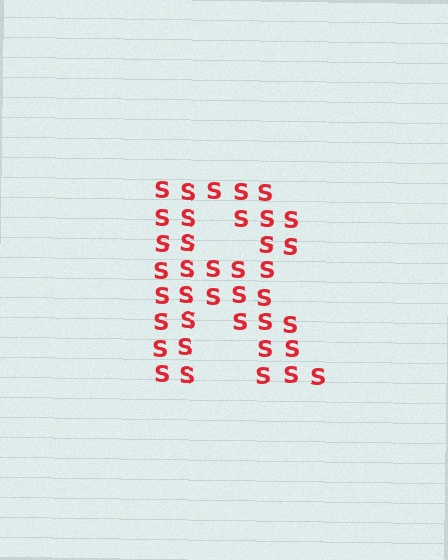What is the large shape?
The large shape is the letter R.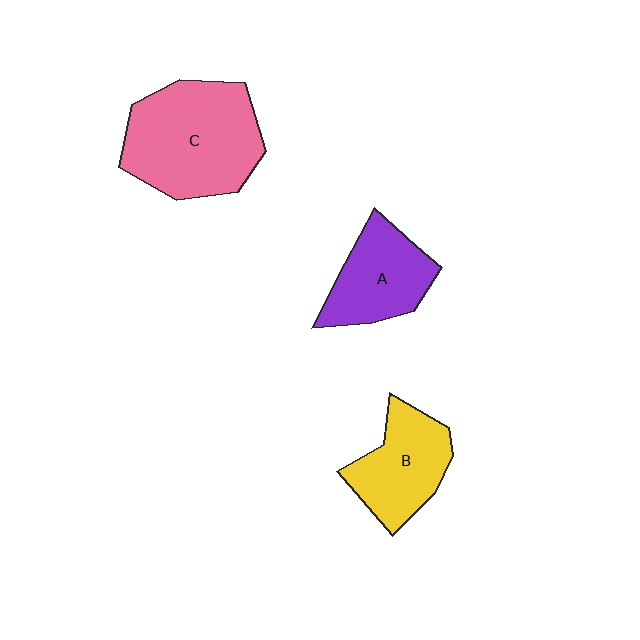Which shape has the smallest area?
Shape A (purple).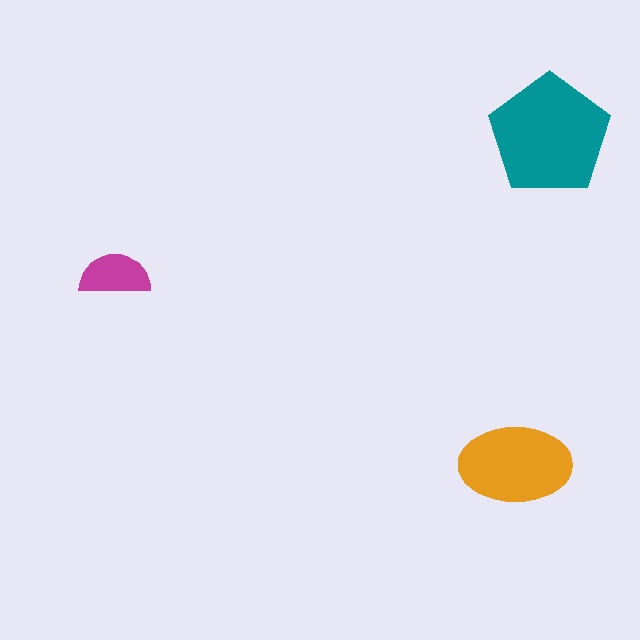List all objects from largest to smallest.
The teal pentagon, the orange ellipse, the magenta semicircle.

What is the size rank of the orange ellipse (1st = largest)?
2nd.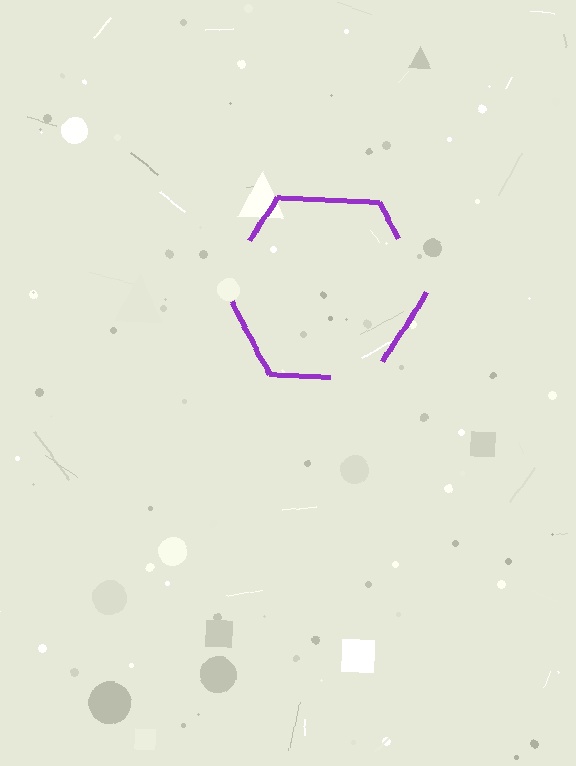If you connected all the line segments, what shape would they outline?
They would outline a hexagon.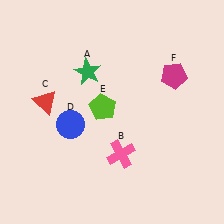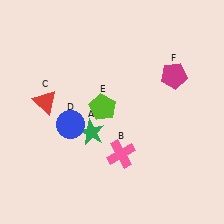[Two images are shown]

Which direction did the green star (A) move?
The green star (A) moved down.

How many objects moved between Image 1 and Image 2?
1 object moved between the two images.